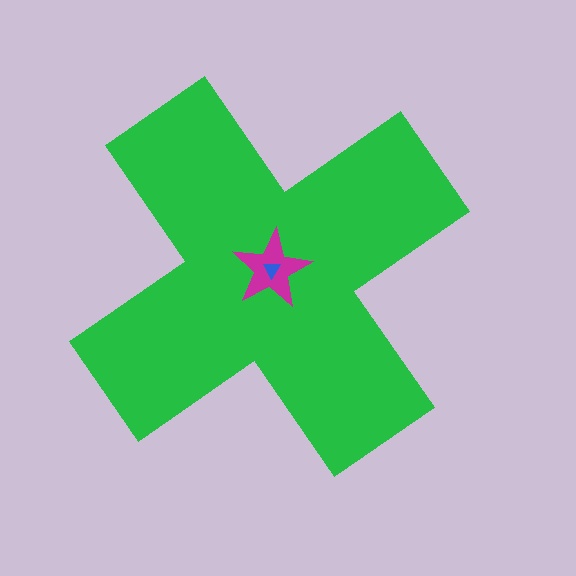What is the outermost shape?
The green cross.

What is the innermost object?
The blue triangle.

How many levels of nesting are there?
3.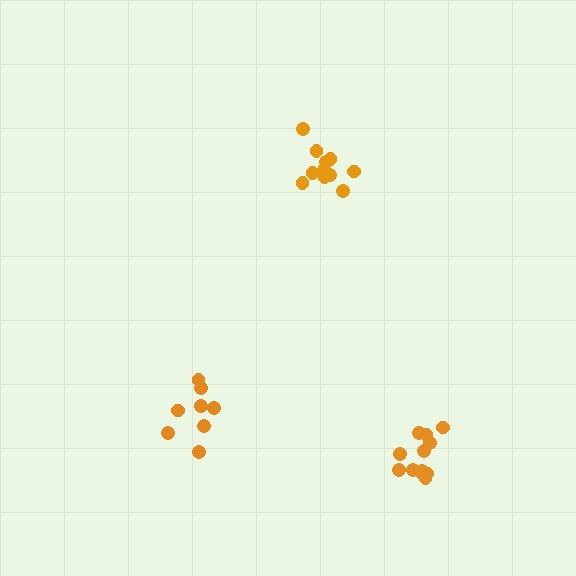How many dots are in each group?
Group 1: 12 dots, Group 2: 12 dots, Group 3: 8 dots (32 total).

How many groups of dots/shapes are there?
There are 3 groups.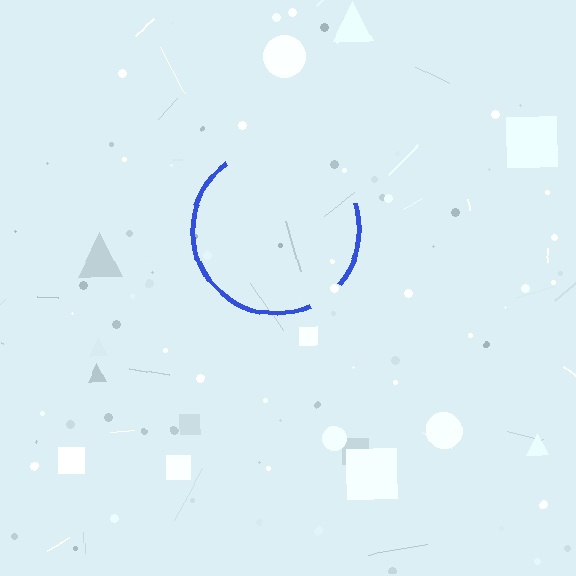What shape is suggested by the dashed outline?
The dashed outline suggests a circle.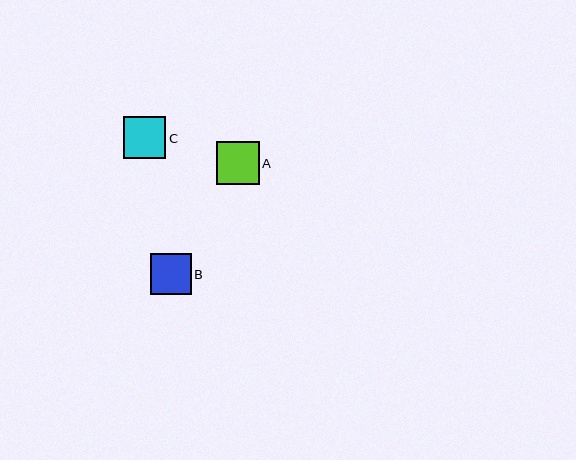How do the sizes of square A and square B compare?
Square A and square B are approximately the same size.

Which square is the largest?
Square A is the largest with a size of approximately 43 pixels.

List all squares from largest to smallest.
From largest to smallest: A, C, B.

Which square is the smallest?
Square B is the smallest with a size of approximately 41 pixels.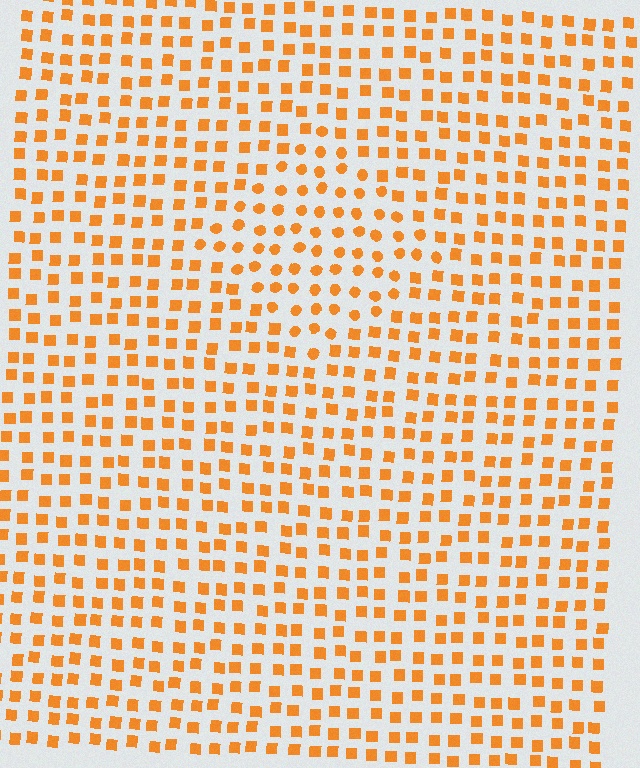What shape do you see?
I see a diamond.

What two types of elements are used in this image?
The image uses circles inside the diamond region and squares outside it.